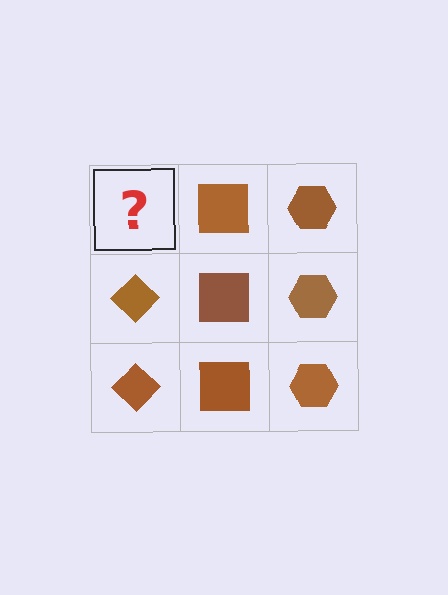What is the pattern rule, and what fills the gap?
The rule is that each column has a consistent shape. The gap should be filled with a brown diamond.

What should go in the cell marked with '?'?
The missing cell should contain a brown diamond.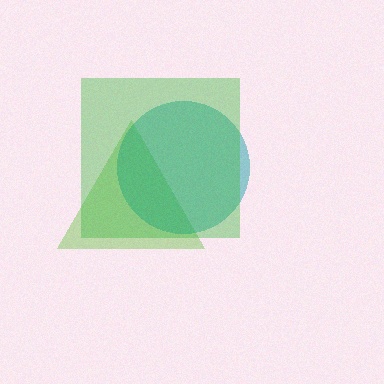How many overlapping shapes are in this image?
There are 3 overlapping shapes in the image.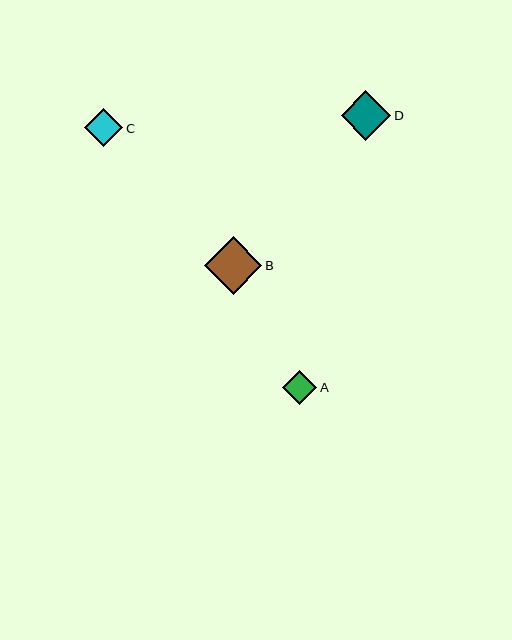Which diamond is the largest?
Diamond B is the largest with a size of approximately 58 pixels.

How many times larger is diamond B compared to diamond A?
Diamond B is approximately 1.7 times the size of diamond A.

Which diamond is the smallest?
Diamond A is the smallest with a size of approximately 34 pixels.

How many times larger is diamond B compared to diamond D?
Diamond B is approximately 1.2 times the size of diamond D.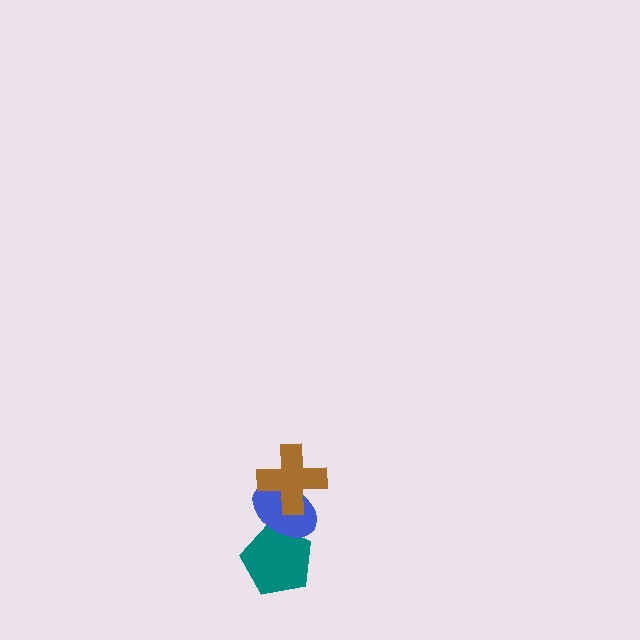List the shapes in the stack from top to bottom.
From top to bottom: the brown cross, the blue ellipse, the teal pentagon.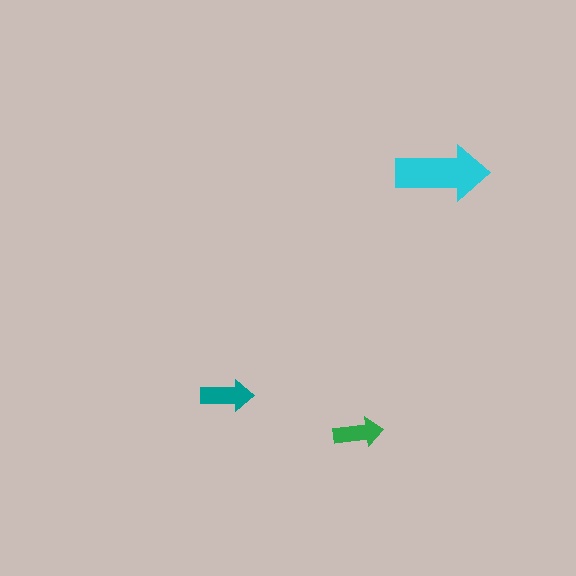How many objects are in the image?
There are 3 objects in the image.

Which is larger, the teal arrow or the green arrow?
The teal one.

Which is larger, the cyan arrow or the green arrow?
The cyan one.